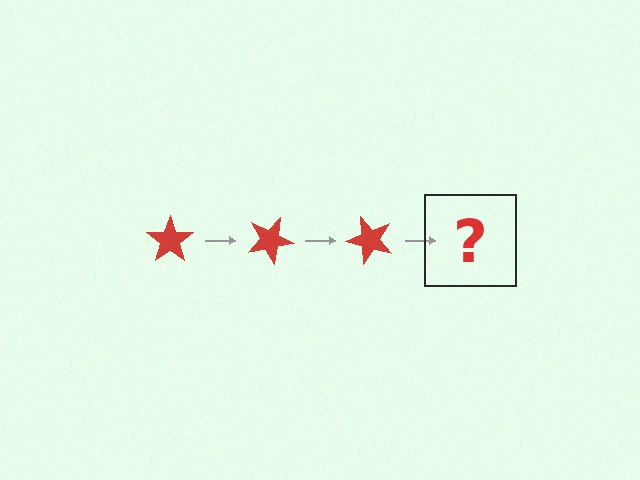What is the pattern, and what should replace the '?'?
The pattern is that the star rotates 25 degrees each step. The '?' should be a red star rotated 75 degrees.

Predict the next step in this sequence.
The next step is a red star rotated 75 degrees.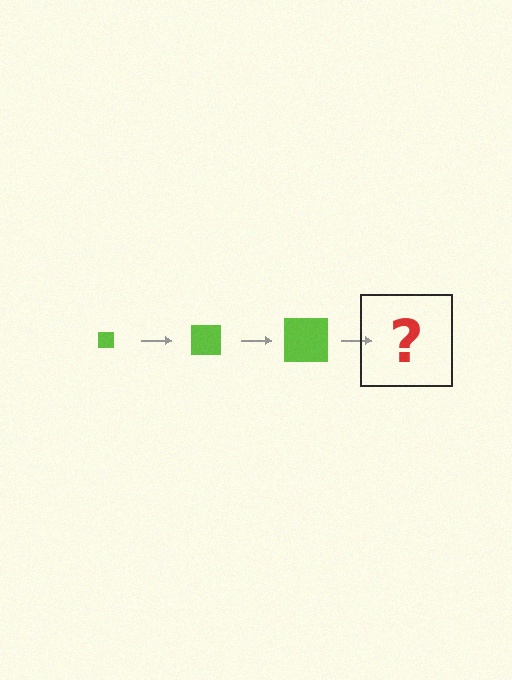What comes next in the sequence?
The next element should be a lime square, larger than the previous one.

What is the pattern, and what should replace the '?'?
The pattern is that the square gets progressively larger each step. The '?' should be a lime square, larger than the previous one.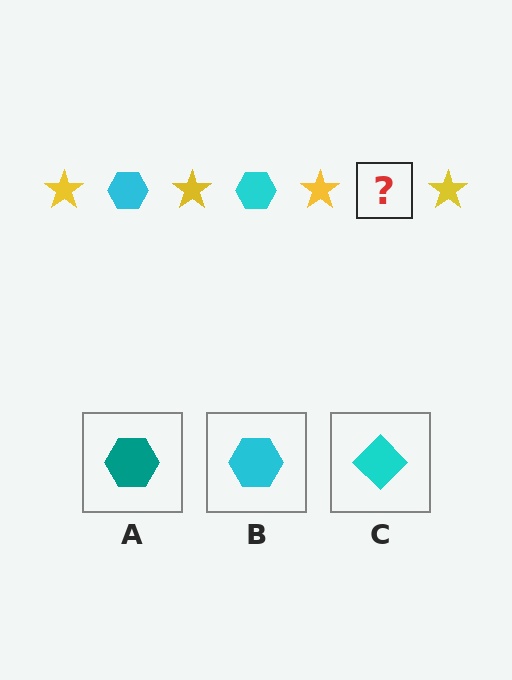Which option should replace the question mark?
Option B.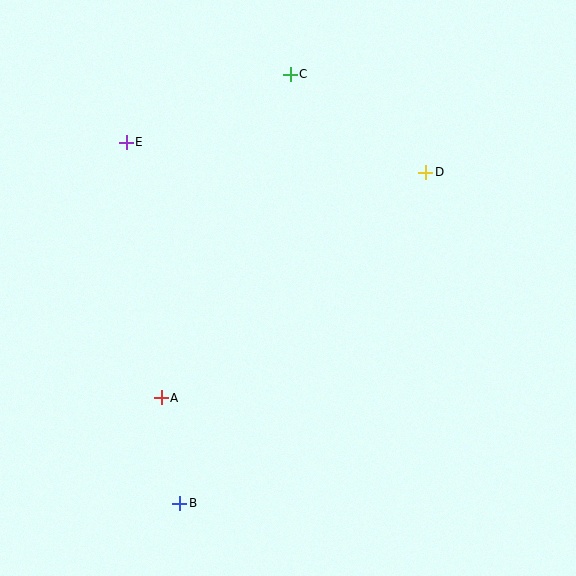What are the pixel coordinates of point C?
Point C is at (290, 74).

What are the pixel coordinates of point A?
Point A is at (161, 398).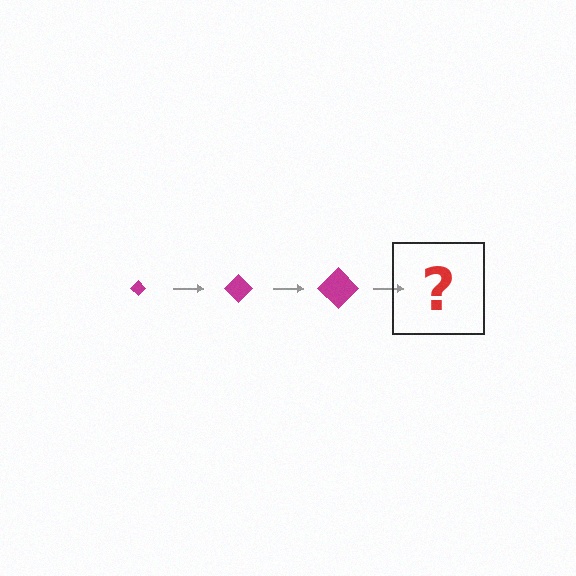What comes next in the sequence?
The next element should be a magenta diamond, larger than the previous one.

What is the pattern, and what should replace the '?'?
The pattern is that the diamond gets progressively larger each step. The '?' should be a magenta diamond, larger than the previous one.